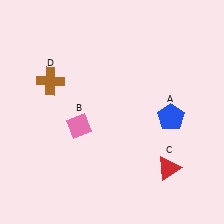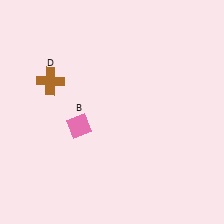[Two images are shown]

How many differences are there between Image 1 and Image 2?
There are 2 differences between the two images.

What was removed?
The red triangle (C), the blue pentagon (A) were removed in Image 2.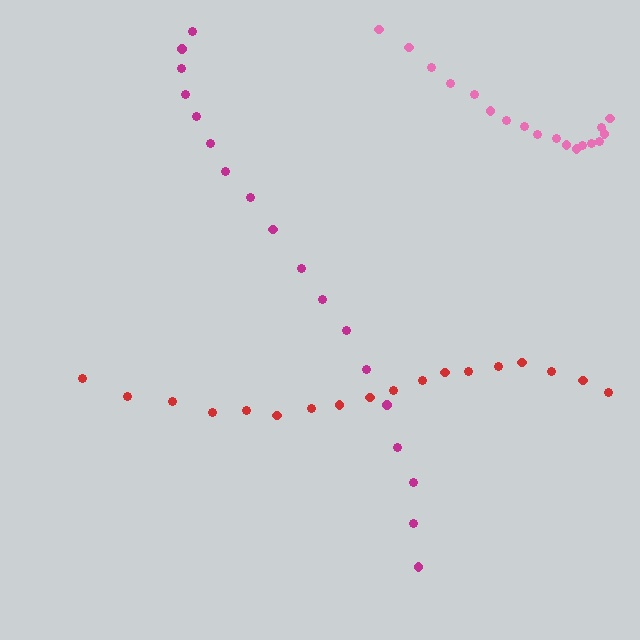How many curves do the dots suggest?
There are 3 distinct paths.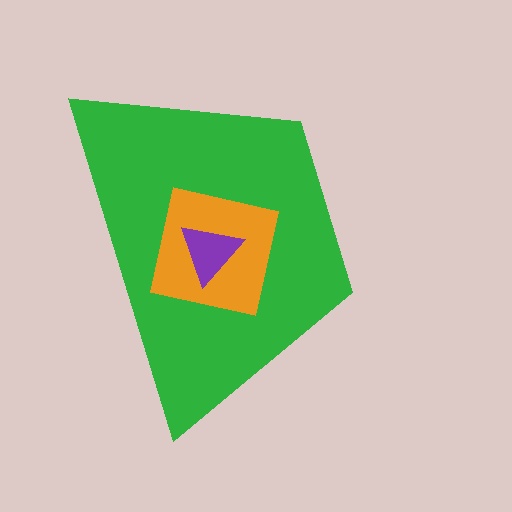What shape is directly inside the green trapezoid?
The orange square.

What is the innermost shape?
The purple triangle.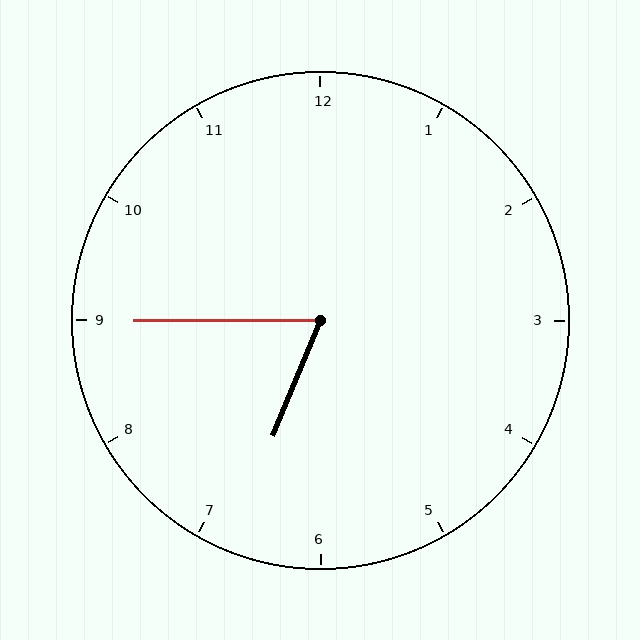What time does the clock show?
6:45.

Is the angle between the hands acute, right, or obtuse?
It is acute.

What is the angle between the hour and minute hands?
Approximately 68 degrees.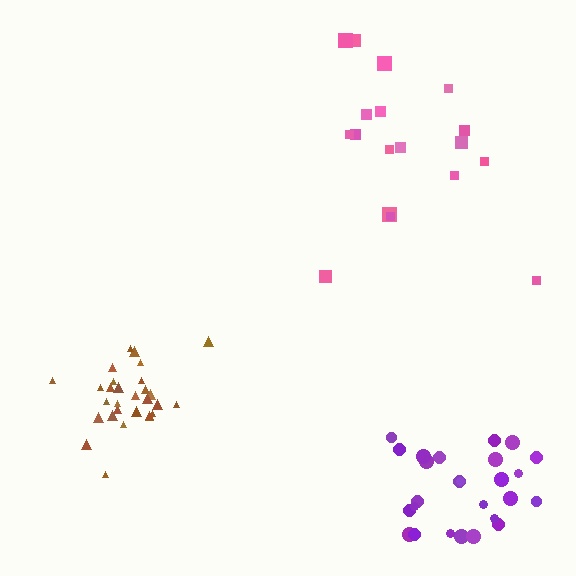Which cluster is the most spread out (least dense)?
Pink.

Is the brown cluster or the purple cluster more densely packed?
Brown.